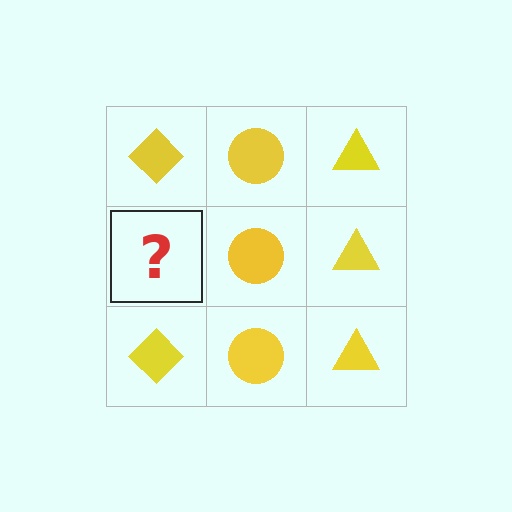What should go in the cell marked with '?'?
The missing cell should contain a yellow diamond.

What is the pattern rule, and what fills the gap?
The rule is that each column has a consistent shape. The gap should be filled with a yellow diamond.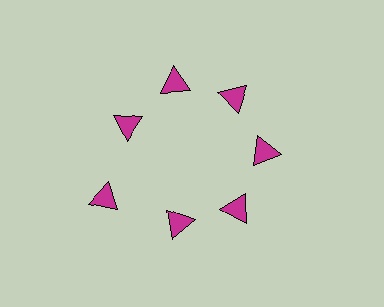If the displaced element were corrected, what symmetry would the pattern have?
It would have 7-fold rotational symmetry — the pattern would map onto itself every 51 degrees.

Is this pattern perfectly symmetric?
No. The 7 magenta triangles are arranged in a ring, but one element near the 8 o'clock position is pushed outward from the center, breaking the 7-fold rotational symmetry.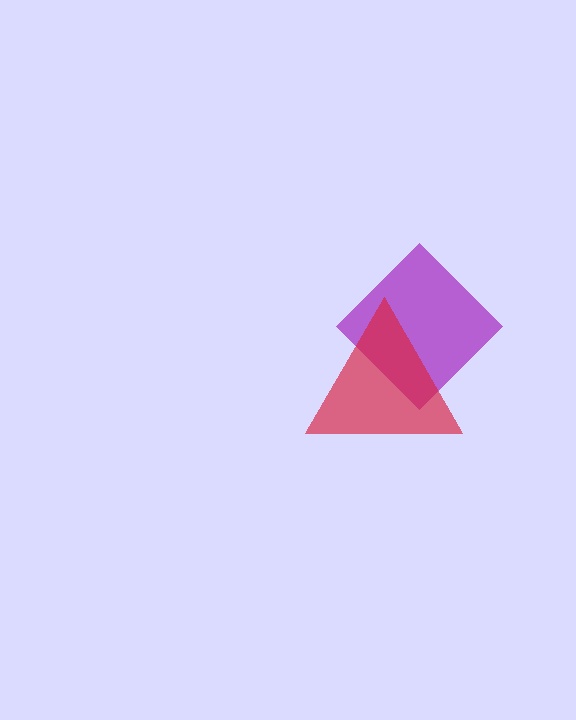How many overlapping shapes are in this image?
There are 2 overlapping shapes in the image.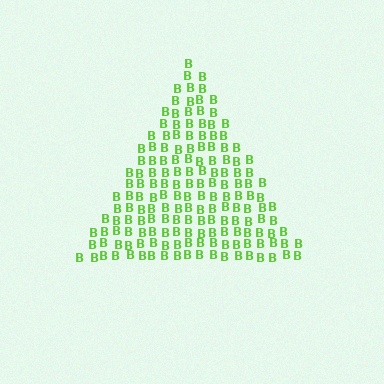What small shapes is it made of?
It is made of small letter B's.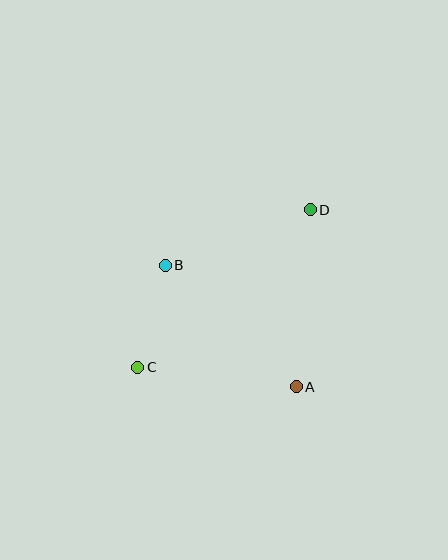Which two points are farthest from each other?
Points C and D are farthest from each other.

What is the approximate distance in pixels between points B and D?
The distance between B and D is approximately 155 pixels.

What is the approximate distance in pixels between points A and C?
The distance between A and C is approximately 160 pixels.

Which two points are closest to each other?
Points B and C are closest to each other.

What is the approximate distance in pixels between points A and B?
The distance between A and B is approximately 179 pixels.